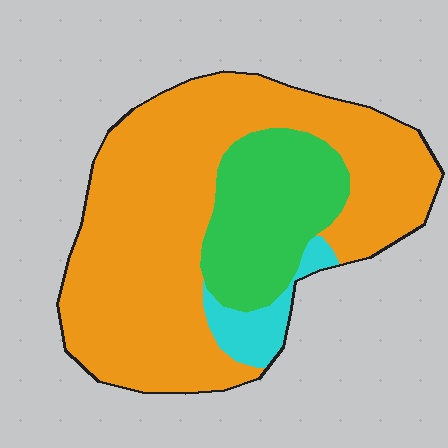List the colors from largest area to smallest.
From largest to smallest: orange, green, cyan.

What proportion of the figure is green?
Green covers 23% of the figure.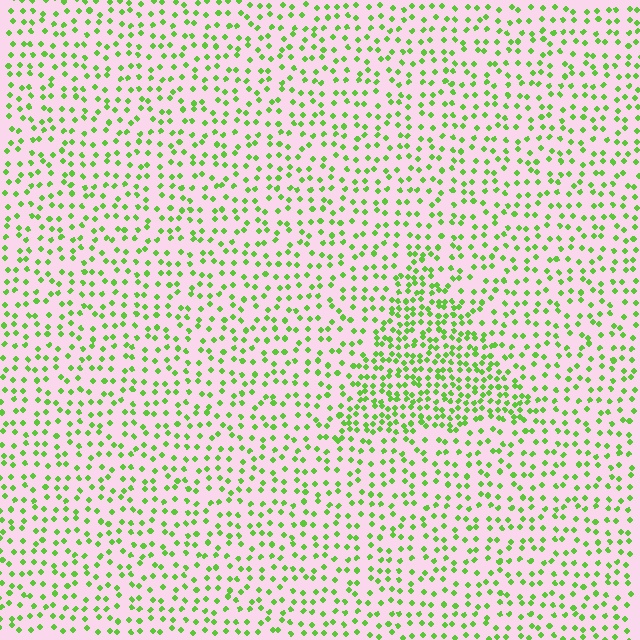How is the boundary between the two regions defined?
The boundary is defined by a change in element density (approximately 2.0x ratio). All elements are the same color, size, and shape.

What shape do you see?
I see a triangle.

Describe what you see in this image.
The image contains small lime elements arranged at two different densities. A triangle-shaped region is visible where the elements are more densely packed than the surrounding area.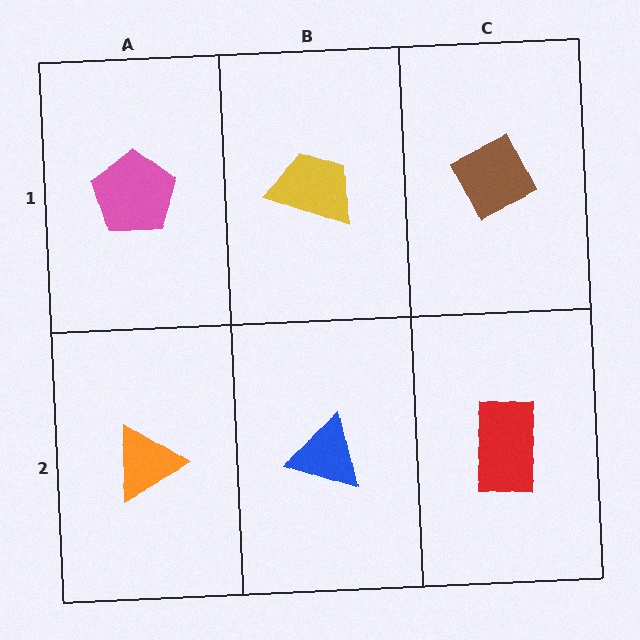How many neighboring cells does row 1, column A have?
2.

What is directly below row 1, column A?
An orange triangle.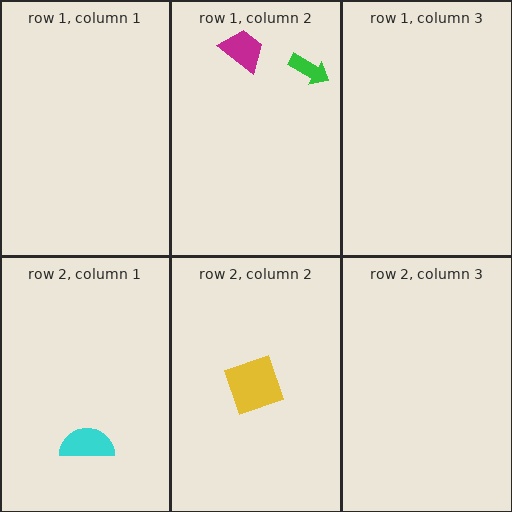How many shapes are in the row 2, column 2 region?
1.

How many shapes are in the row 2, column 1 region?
1.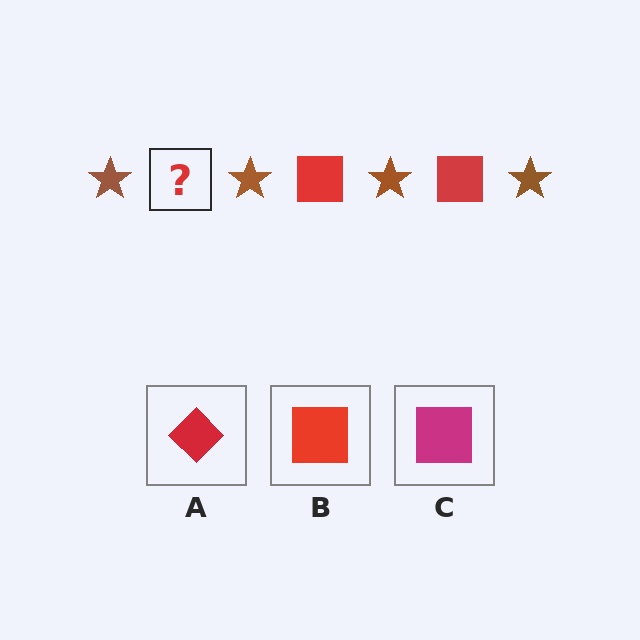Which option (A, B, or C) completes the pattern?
B.